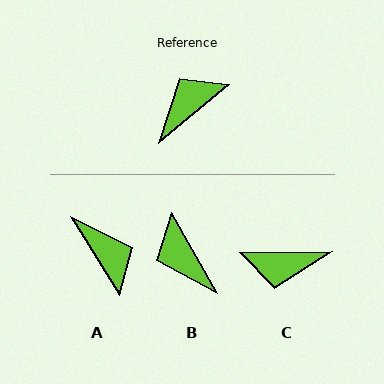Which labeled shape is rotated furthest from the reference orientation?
C, about 141 degrees away.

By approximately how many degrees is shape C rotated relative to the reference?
Approximately 141 degrees counter-clockwise.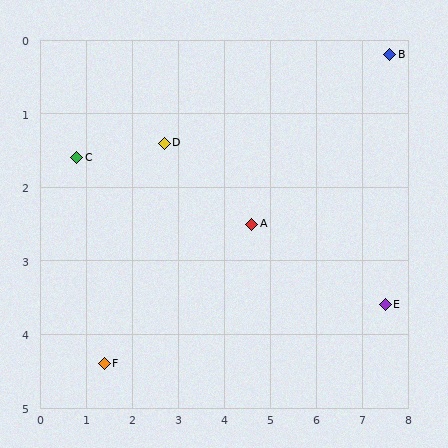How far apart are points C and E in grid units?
Points C and E are about 7.0 grid units apart.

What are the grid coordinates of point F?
Point F is at approximately (1.4, 4.4).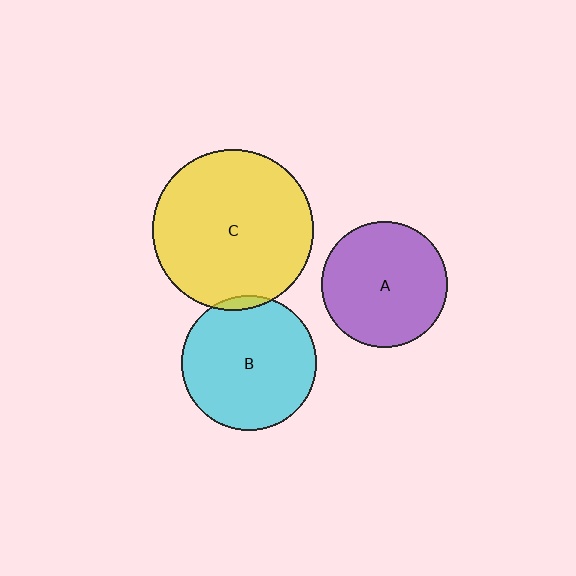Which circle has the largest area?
Circle C (yellow).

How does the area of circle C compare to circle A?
Approximately 1.6 times.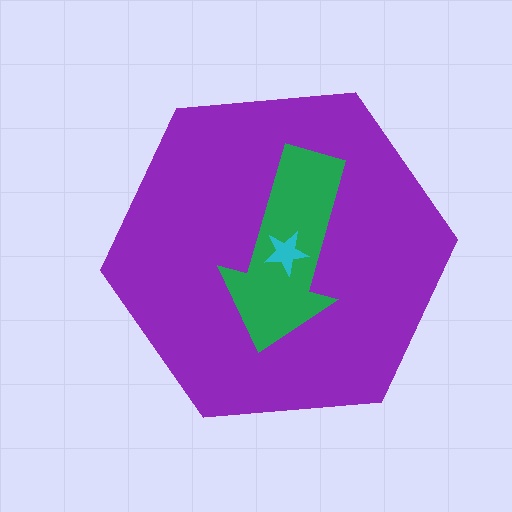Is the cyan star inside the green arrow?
Yes.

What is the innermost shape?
The cyan star.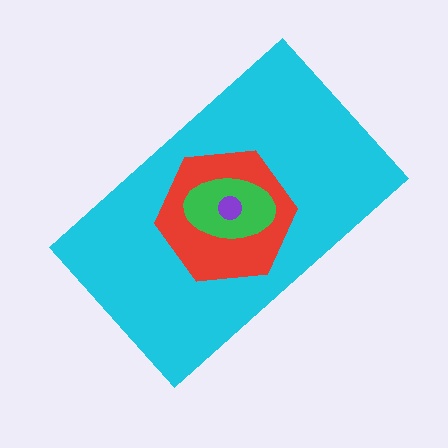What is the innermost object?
The purple circle.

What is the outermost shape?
The cyan rectangle.